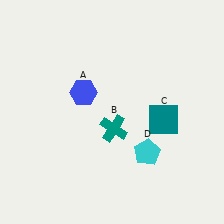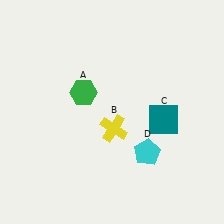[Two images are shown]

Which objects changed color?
A changed from blue to green. B changed from teal to yellow.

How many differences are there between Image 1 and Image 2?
There are 2 differences between the two images.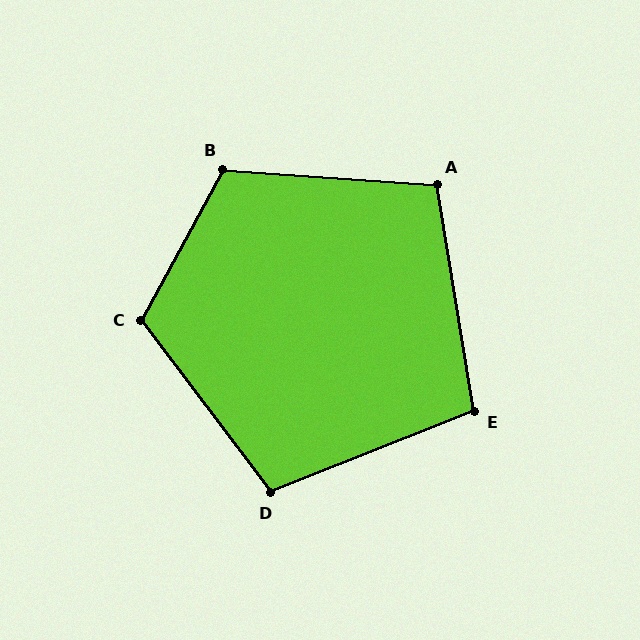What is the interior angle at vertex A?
Approximately 103 degrees (obtuse).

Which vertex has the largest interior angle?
B, at approximately 115 degrees.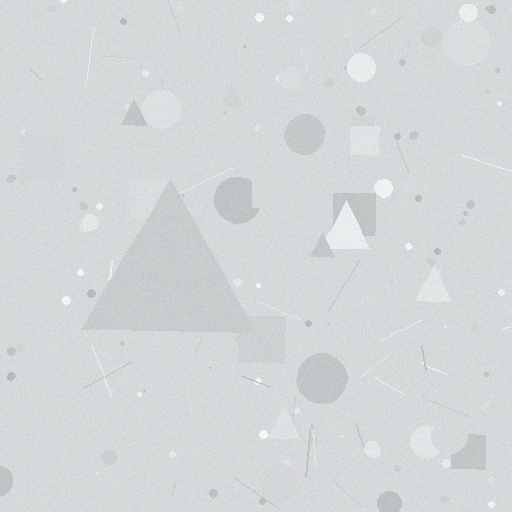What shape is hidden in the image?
A triangle is hidden in the image.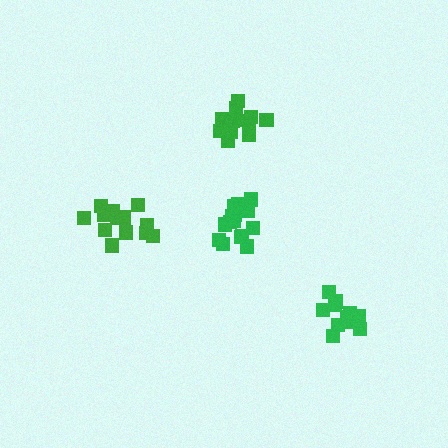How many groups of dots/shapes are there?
There are 4 groups.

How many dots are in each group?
Group 1: 16 dots, Group 2: 11 dots, Group 3: 13 dots, Group 4: 12 dots (52 total).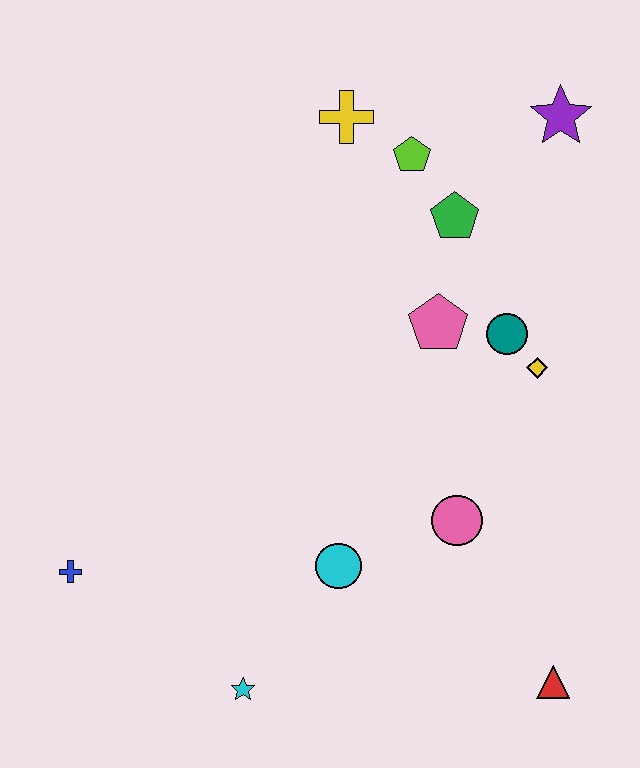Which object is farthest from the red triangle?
The yellow cross is farthest from the red triangle.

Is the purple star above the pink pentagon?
Yes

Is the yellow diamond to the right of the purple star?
No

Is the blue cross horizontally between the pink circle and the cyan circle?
No